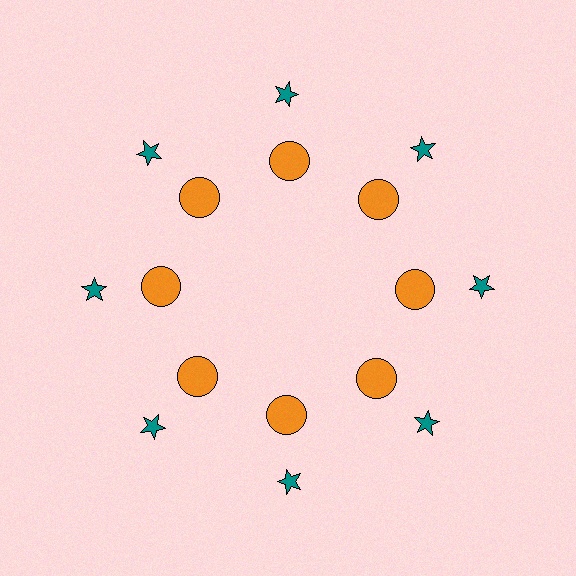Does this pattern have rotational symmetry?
Yes, this pattern has 8-fold rotational symmetry. It looks the same after rotating 45 degrees around the center.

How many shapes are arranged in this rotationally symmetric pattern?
There are 16 shapes, arranged in 8 groups of 2.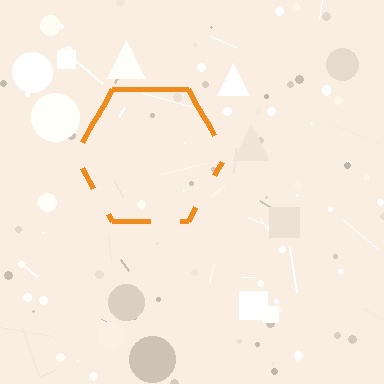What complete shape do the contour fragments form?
The contour fragments form a hexagon.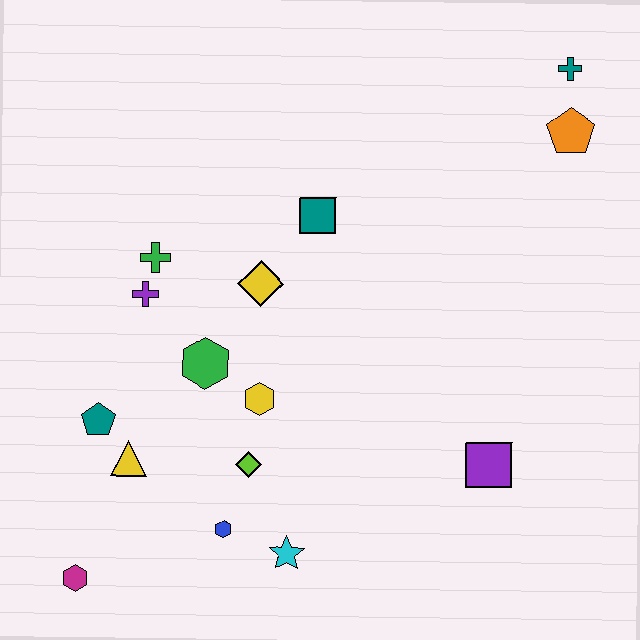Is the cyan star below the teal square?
Yes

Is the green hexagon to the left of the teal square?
Yes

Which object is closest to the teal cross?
The orange pentagon is closest to the teal cross.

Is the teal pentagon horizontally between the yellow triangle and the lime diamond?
No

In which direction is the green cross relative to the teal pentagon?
The green cross is above the teal pentagon.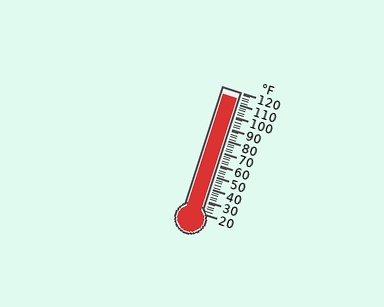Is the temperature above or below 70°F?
The temperature is above 70°F.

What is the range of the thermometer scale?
The thermometer scale ranges from 20°F to 120°F.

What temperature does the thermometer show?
The thermometer shows approximately 114°F.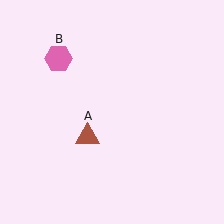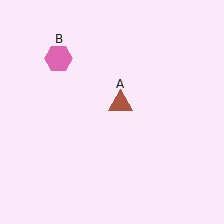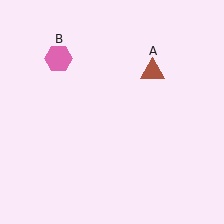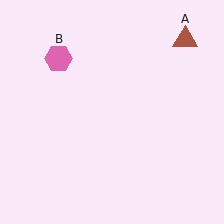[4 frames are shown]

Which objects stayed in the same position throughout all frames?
Pink hexagon (object B) remained stationary.